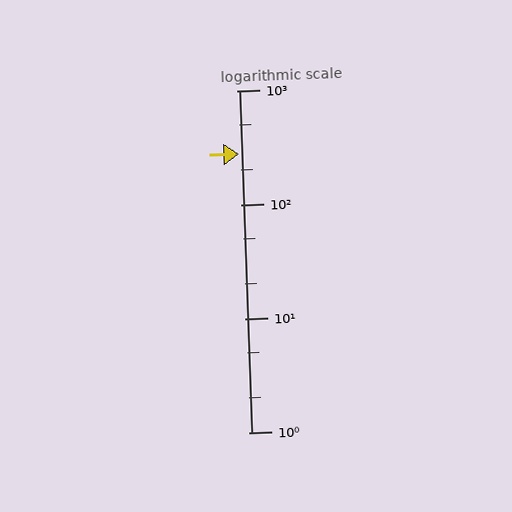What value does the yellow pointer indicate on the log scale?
The pointer indicates approximately 280.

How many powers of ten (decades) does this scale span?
The scale spans 3 decades, from 1 to 1000.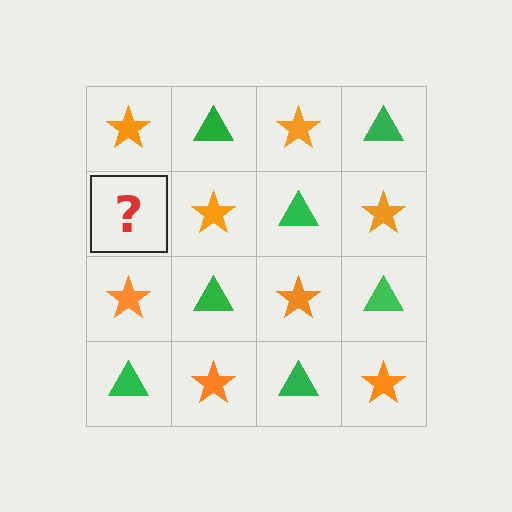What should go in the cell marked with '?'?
The missing cell should contain a green triangle.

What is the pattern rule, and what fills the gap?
The rule is that it alternates orange star and green triangle in a checkerboard pattern. The gap should be filled with a green triangle.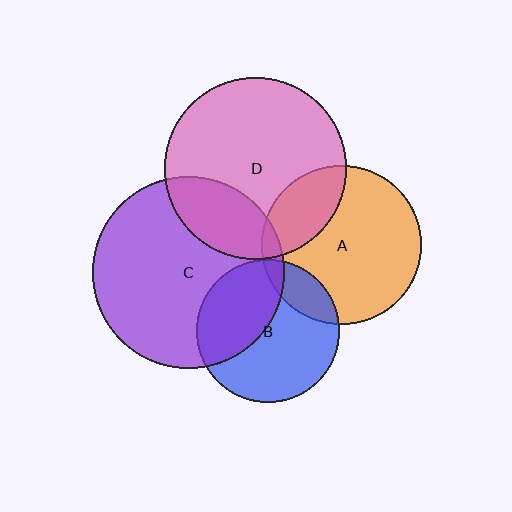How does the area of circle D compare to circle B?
Approximately 1.6 times.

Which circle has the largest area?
Circle C (purple).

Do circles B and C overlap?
Yes.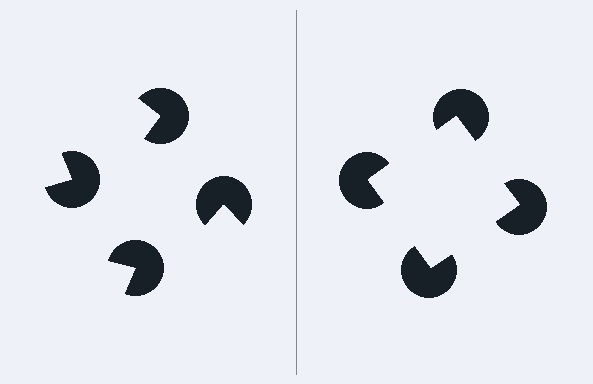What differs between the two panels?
The pac-man discs are positioned identically on both sides; only the wedge orientations differ. On the right they align to a square; on the left they are misaligned.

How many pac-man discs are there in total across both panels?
8 — 4 on each side.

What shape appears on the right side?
An illusory square.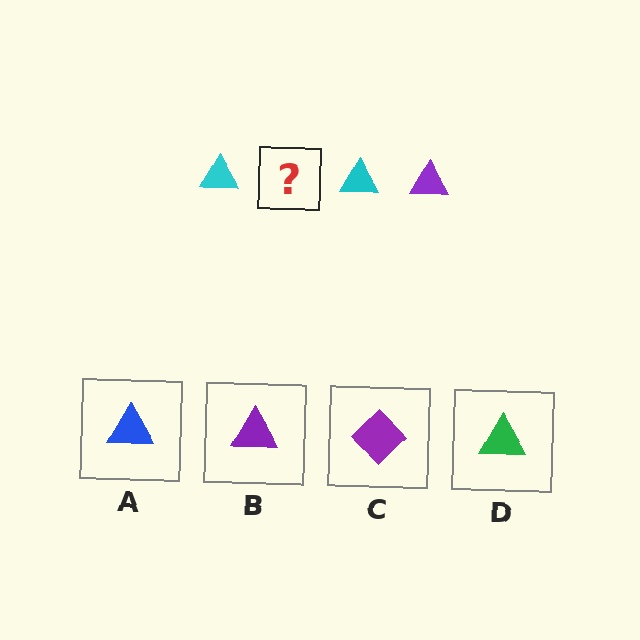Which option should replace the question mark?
Option B.